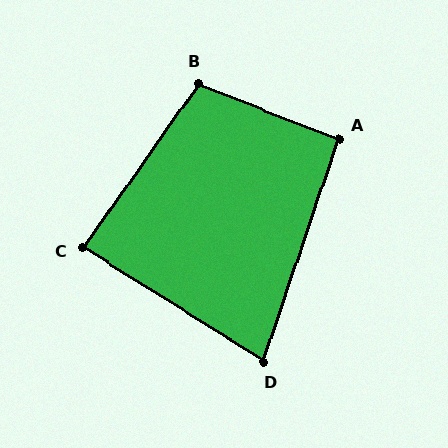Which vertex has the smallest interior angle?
D, at approximately 77 degrees.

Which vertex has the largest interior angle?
B, at approximately 103 degrees.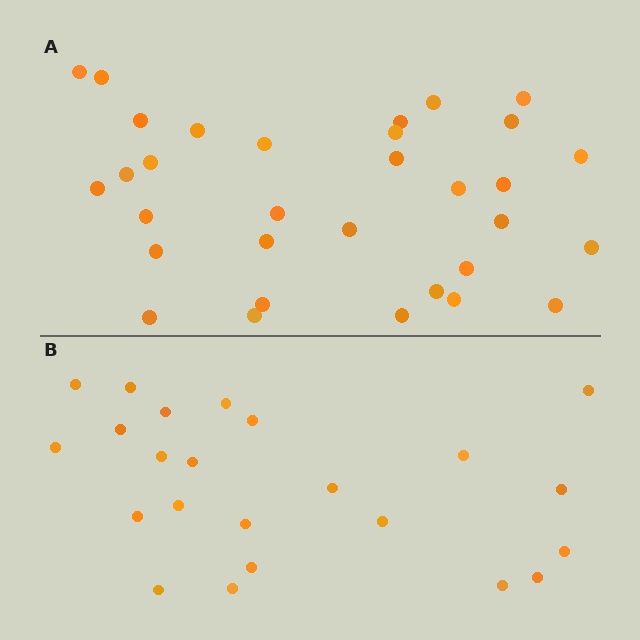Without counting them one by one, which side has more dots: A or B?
Region A (the top region) has more dots.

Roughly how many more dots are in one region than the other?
Region A has roughly 8 or so more dots than region B.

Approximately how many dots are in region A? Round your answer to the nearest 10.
About 30 dots. (The exact count is 32, which rounds to 30.)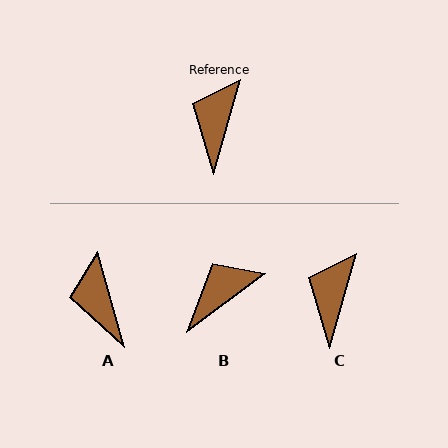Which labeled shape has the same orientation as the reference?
C.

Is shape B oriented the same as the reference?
No, it is off by about 37 degrees.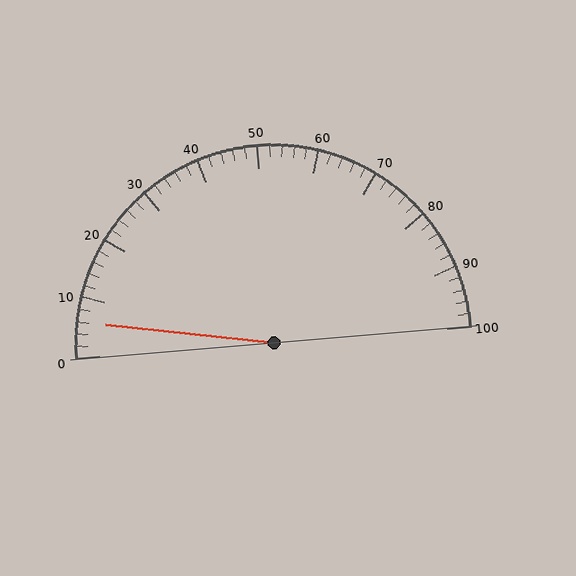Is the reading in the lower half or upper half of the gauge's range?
The reading is in the lower half of the range (0 to 100).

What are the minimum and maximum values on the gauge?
The gauge ranges from 0 to 100.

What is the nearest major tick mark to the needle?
The nearest major tick mark is 10.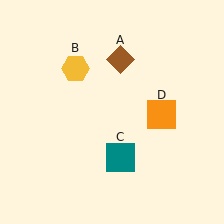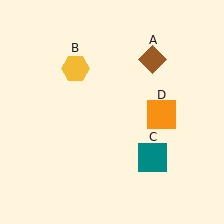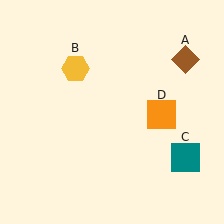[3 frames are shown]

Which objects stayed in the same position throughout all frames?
Yellow hexagon (object B) and orange square (object D) remained stationary.